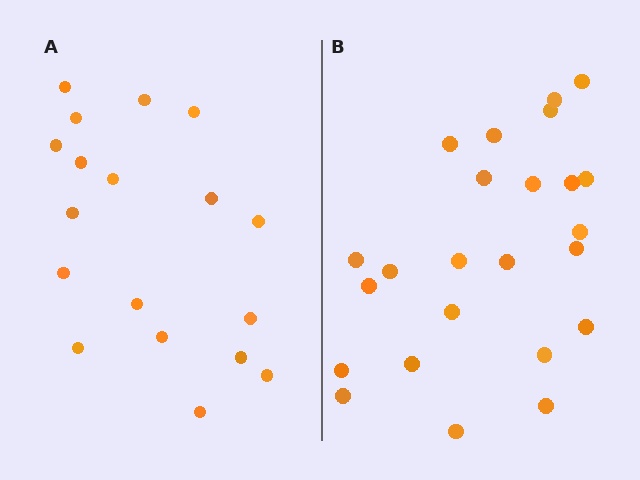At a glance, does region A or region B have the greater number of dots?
Region B (the right region) has more dots.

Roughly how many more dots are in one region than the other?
Region B has about 6 more dots than region A.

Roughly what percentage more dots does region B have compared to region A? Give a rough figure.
About 35% more.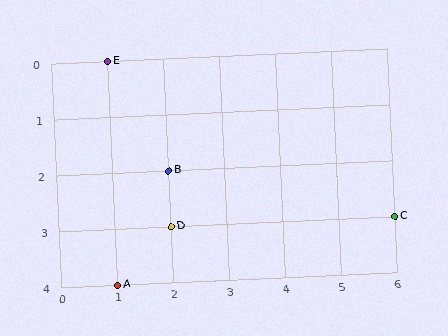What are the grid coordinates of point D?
Point D is at grid coordinates (2, 3).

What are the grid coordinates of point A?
Point A is at grid coordinates (1, 4).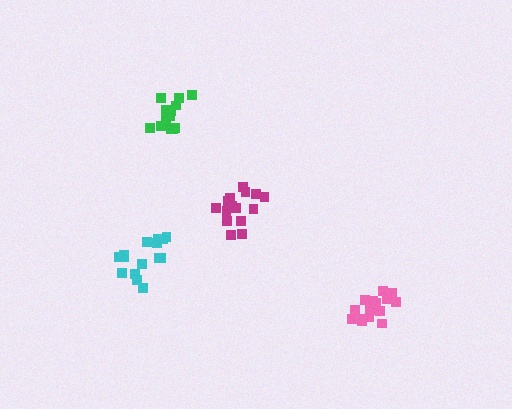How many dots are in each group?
Group 1: 15 dots, Group 2: 14 dots, Group 3: 17 dots, Group 4: 17 dots (63 total).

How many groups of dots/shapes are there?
There are 4 groups.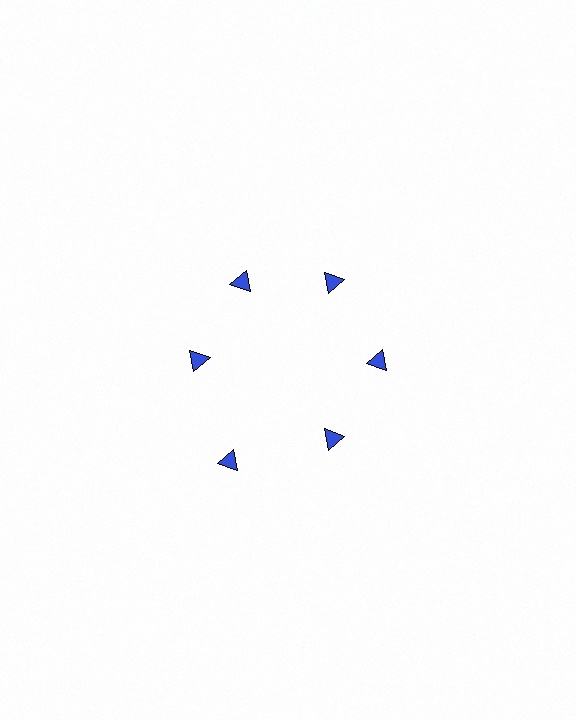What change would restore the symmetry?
The symmetry would be restored by moving it inward, back onto the ring so that all 6 triangles sit at equal angles and equal distance from the center.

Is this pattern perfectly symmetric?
No. The 6 blue triangles are arranged in a ring, but one element near the 7 o'clock position is pushed outward from the center, breaking the 6-fold rotational symmetry.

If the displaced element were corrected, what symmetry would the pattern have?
It would have 6-fold rotational symmetry — the pattern would map onto itself every 60 degrees.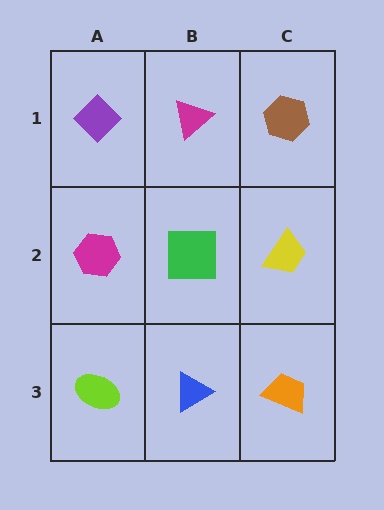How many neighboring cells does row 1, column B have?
3.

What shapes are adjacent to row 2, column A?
A purple diamond (row 1, column A), a lime ellipse (row 3, column A), a green square (row 2, column B).